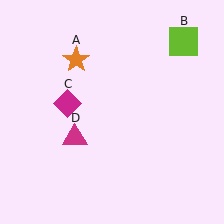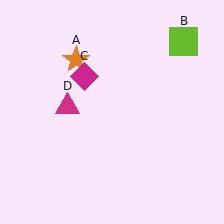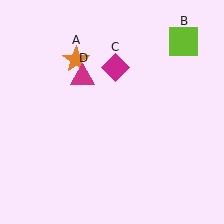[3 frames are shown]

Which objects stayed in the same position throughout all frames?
Orange star (object A) and lime square (object B) remained stationary.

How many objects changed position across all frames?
2 objects changed position: magenta diamond (object C), magenta triangle (object D).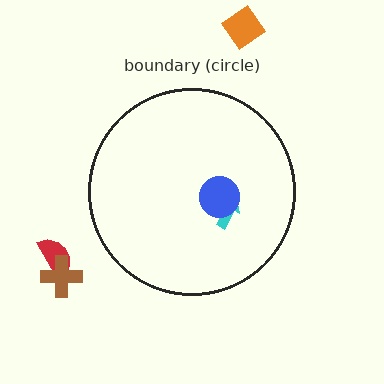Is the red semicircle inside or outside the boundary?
Outside.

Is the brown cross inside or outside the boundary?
Outside.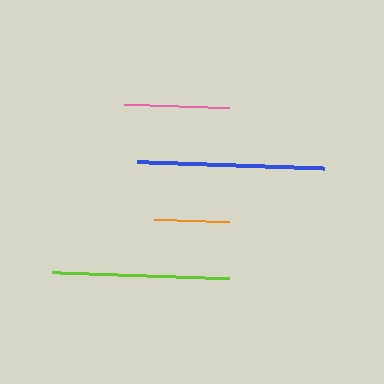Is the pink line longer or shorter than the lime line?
The lime line is longer than the pink line.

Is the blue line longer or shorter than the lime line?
The blue line is longer than the lime line.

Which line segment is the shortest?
The orange line is the shortest at approximately 75 pixels.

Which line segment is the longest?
The blue line is the longest at approximately 186 pixels.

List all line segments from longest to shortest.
From longest to shortest: blue, lime, pink, orange.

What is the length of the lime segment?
The lime segment is approximately 177 pixels long.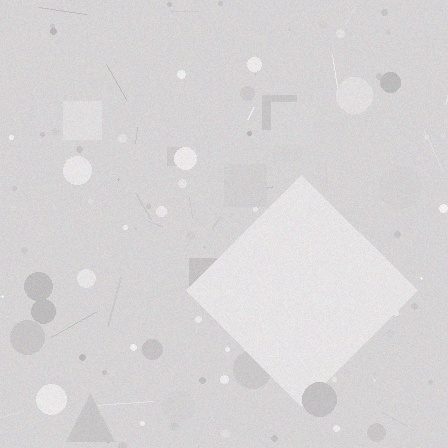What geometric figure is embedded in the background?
A diamond is embedded in the background.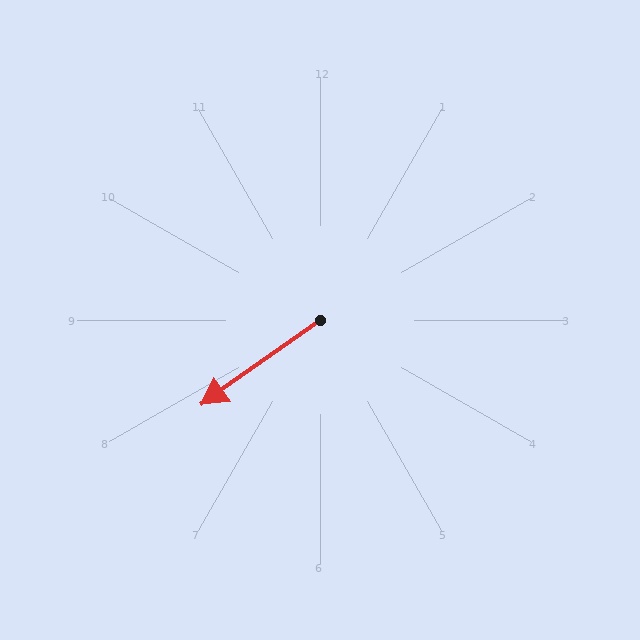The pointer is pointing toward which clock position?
Roughly 8 o'clock.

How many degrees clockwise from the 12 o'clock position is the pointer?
Approximately 235 degrees.